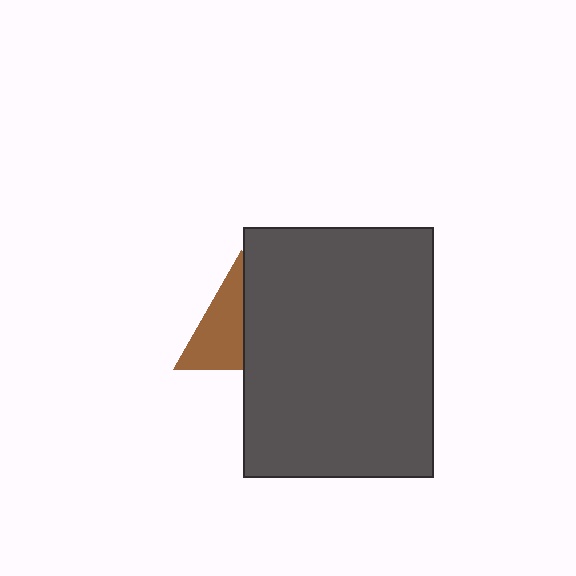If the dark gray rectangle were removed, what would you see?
You would see the complete brown triangle.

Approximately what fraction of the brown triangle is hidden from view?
Roughly 47% of the brown triangle is hidden behind the dark gray rectangle.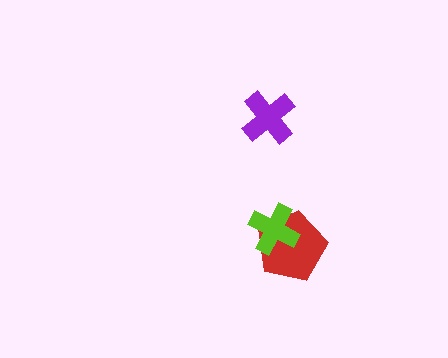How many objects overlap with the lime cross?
1 object overlaps with the lime cross.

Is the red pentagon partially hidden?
Yes, it is partially covered by another shape.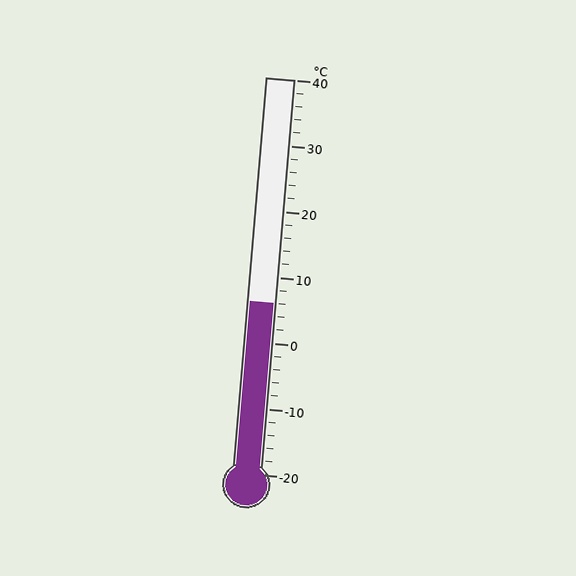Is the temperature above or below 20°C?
The temperature is below 20°C.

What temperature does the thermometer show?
The thermometer shows approximately 6°C.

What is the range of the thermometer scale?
The thermometer scale ranges from -20°C to 40°C.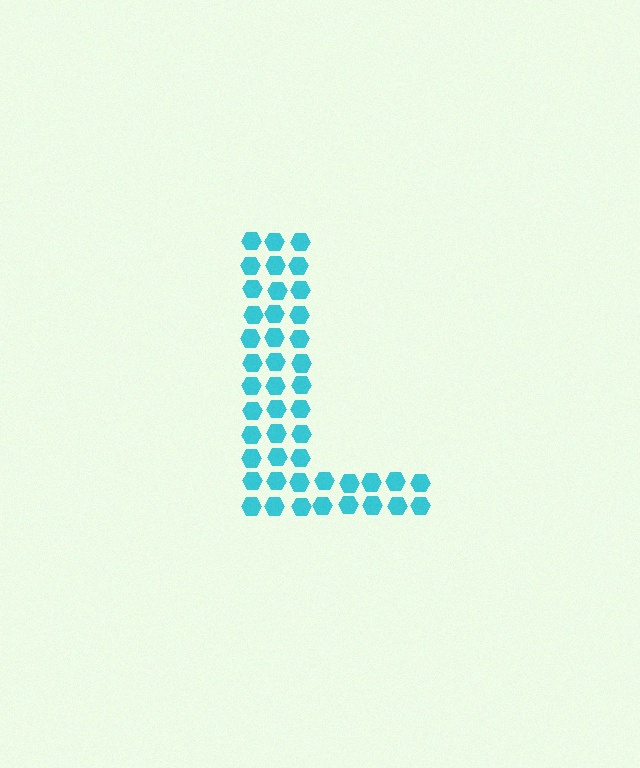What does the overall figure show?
The overall figure shows the letter L.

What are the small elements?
The small elements are hexagons.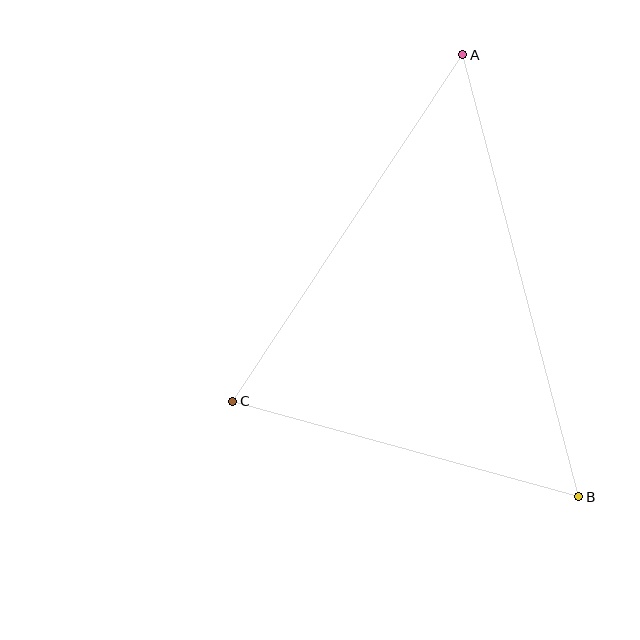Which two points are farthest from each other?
Points A and B are farthest from each other.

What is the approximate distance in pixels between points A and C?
The distance between A and C is approximately 416 pixels.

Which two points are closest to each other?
Points B and C are closest to each other.